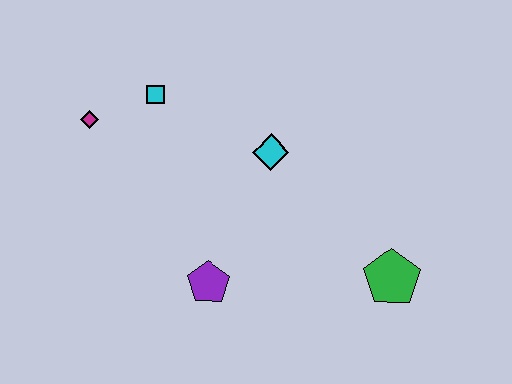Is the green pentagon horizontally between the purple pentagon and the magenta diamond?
No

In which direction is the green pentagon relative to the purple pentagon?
The green pentagon is to the right of the purple pentagon.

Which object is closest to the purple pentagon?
The cyan diamond is closest to the purple pentagon.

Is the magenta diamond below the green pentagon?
No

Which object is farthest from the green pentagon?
The magenta diamond is farthest from the green pentagon.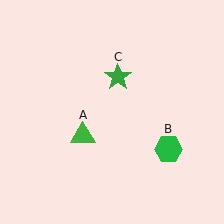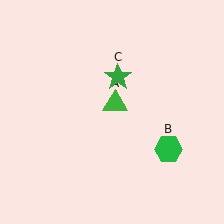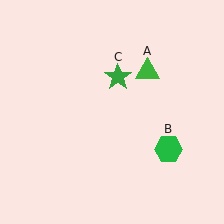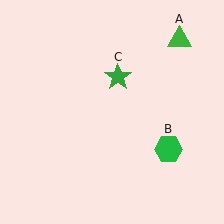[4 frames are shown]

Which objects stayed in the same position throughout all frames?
Green hexagon (object B) and green star (object C) remained stationary.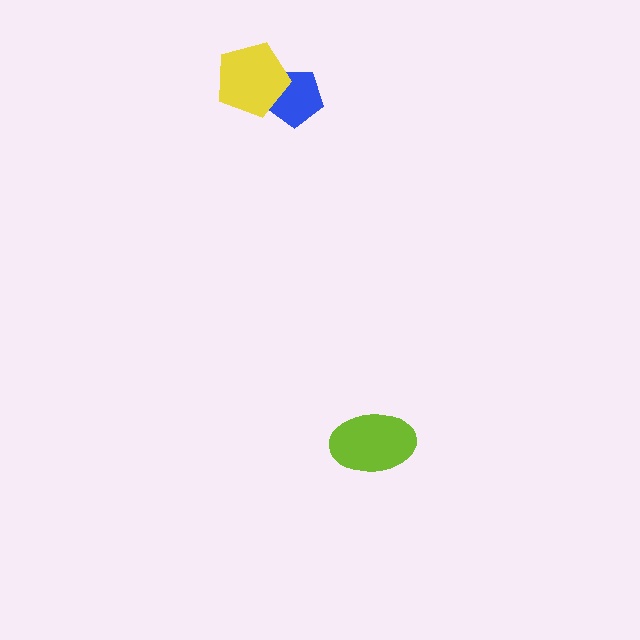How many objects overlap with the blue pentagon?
1 object overlaps with the blue pentagon.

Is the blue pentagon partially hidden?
Yes, it is partially covered by another shape.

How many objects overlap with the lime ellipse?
0 objects overlap with the lime ellipse.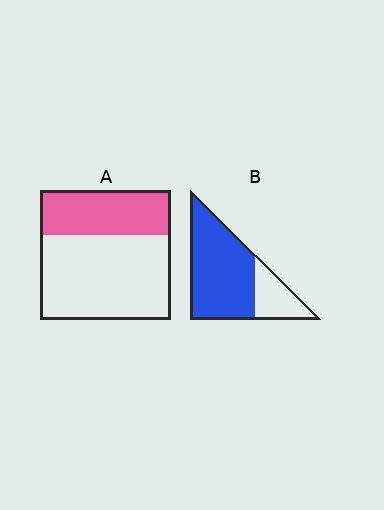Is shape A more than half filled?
No.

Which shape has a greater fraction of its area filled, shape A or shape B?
Shape B.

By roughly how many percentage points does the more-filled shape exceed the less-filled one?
By roughly 40 percentage points (B over A).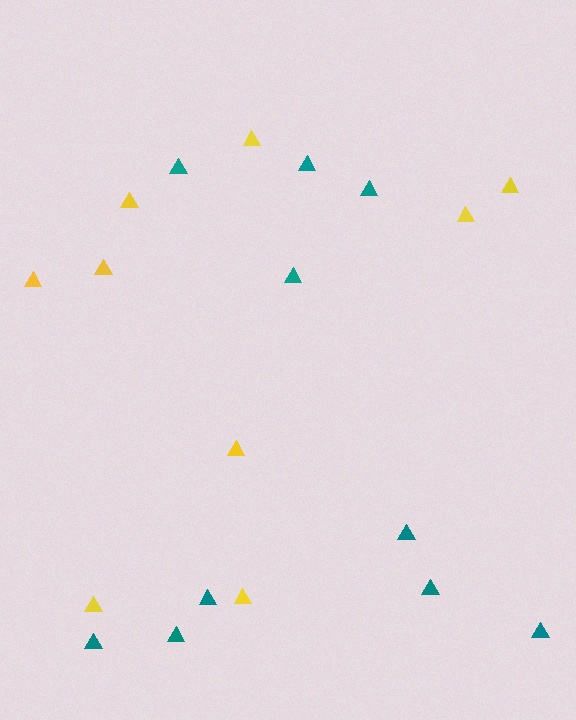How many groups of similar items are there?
There are 2 groups: one group of yellow triangles (9) and one group of teal triangles (10).